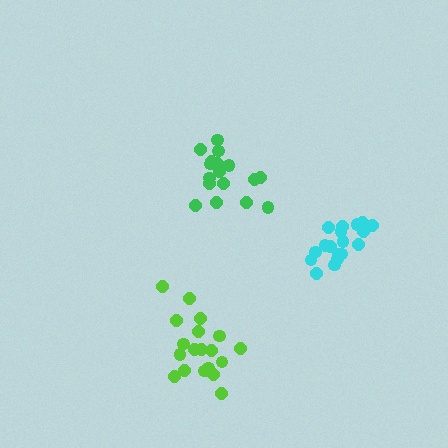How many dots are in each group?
Group 1: 18 dots, Group 2: 18 dots, Group 3: 19 dots (55 total).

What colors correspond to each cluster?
The clusters are colored: cyan, green, lime.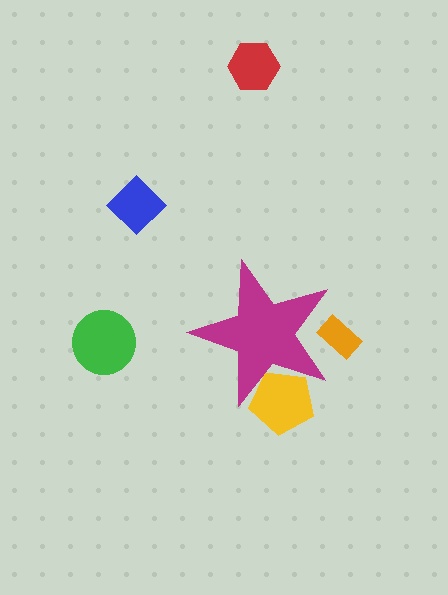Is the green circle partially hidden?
No, the green circle is fully visible.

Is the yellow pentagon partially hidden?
Yes, the yellow pentagon is partially hidden behind the magenta star.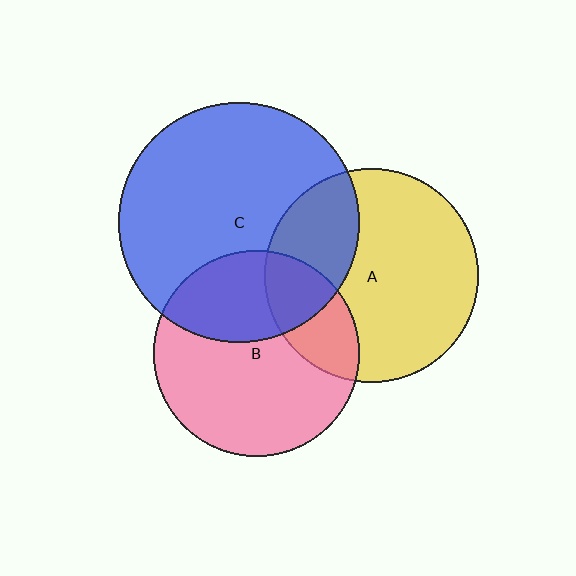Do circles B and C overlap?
Yes.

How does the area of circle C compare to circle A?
Approximately 1.3 times.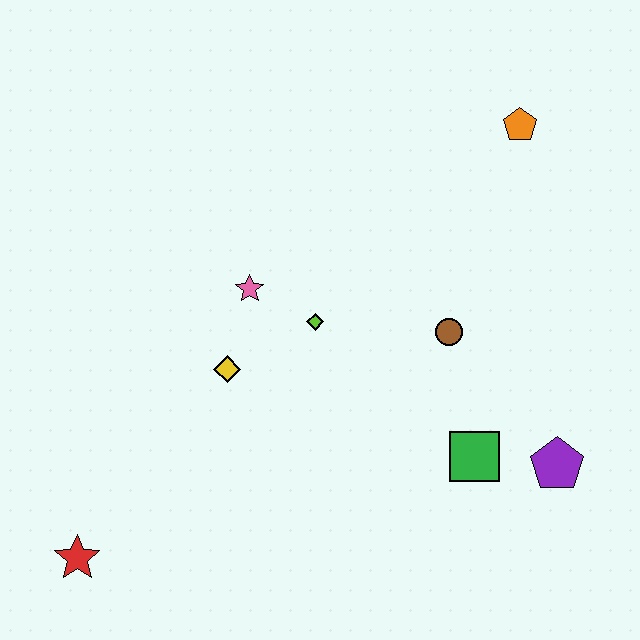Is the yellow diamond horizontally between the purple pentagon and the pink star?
No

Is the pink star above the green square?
Yes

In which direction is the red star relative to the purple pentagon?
The red star is to the left of the purple pentagon.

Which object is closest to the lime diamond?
The pink star is closest to the lime diamond.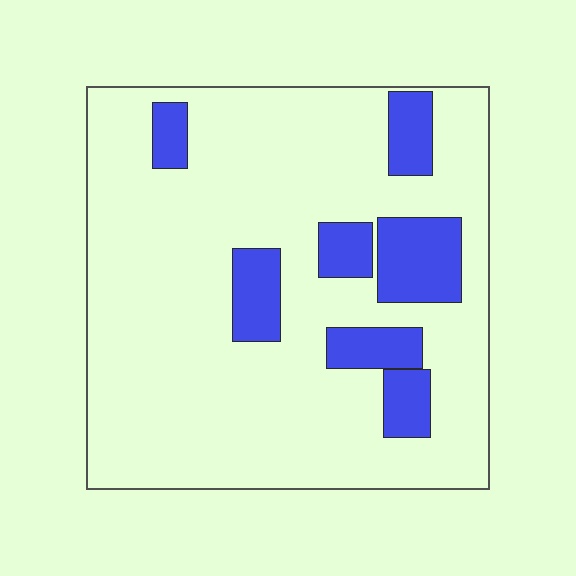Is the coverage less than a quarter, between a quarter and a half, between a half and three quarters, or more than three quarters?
Less than a quarter.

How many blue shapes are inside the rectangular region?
7.